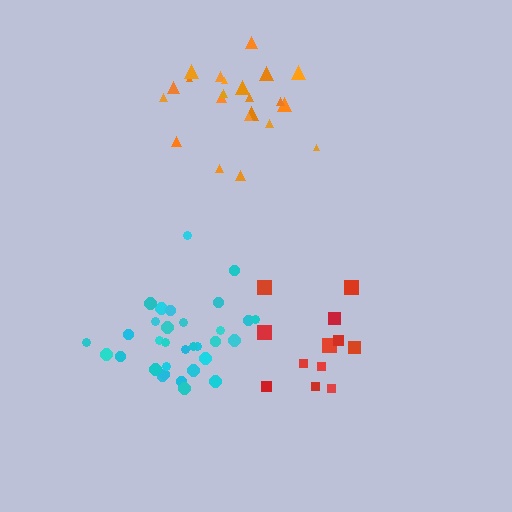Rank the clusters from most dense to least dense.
cyan, red, orange.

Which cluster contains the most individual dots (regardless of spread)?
Cyan (32).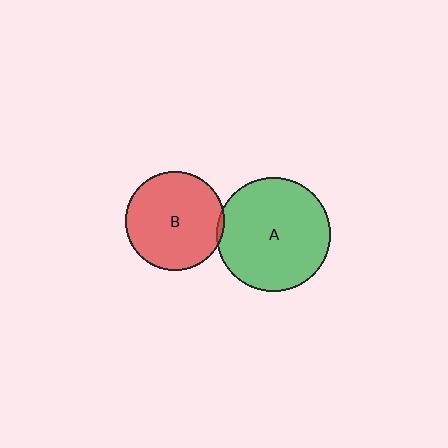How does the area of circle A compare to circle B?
Approximately 1.3 times.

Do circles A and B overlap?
Yes.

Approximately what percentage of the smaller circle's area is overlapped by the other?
Approximately 5%.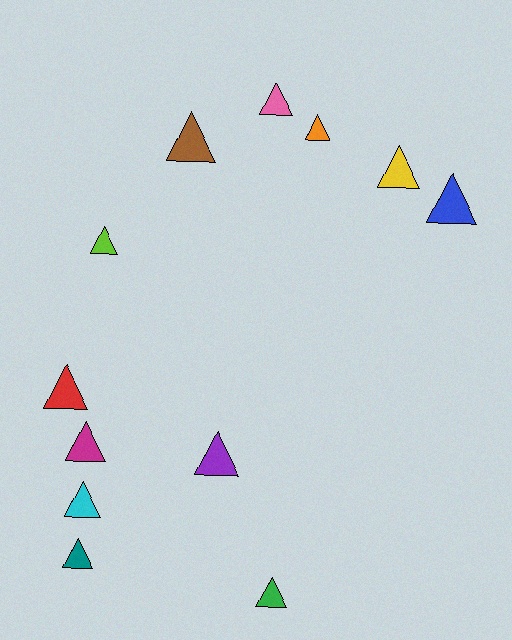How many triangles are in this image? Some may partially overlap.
There are 12 triangles.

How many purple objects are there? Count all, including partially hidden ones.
There is 1 purple object.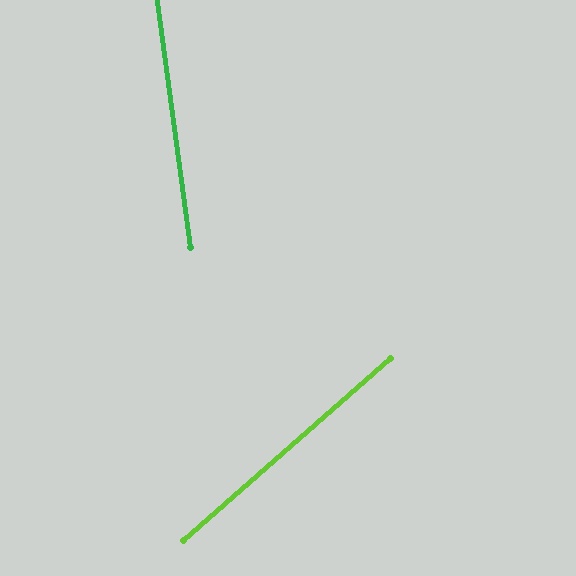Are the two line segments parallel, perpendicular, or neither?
Neither parallel nor perpendicular — they differ by about 56°.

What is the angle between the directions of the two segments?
Approximately 56 degrees.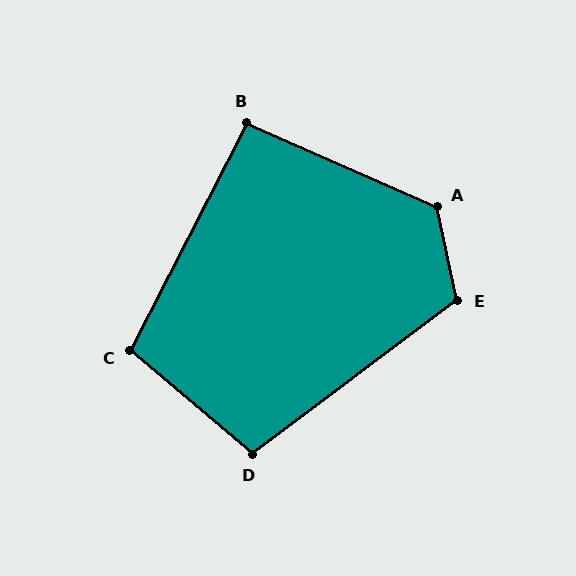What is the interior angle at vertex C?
Approximately 103 degrees (obtuse).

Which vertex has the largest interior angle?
A, at approximately 126 degrees.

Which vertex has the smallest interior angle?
B, at approximately 93 degrees.